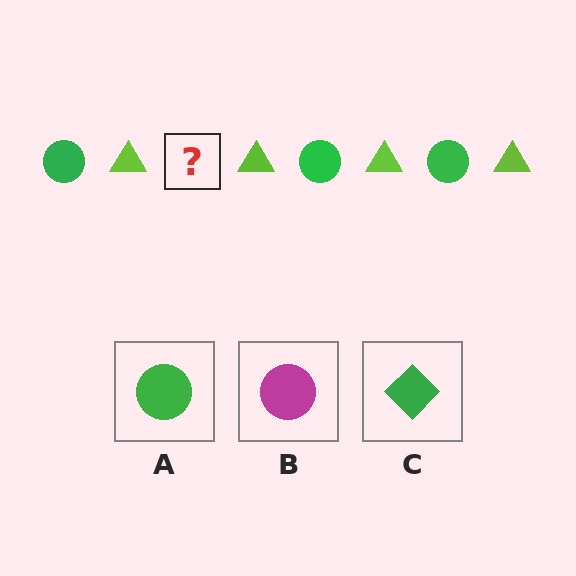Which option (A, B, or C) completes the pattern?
A.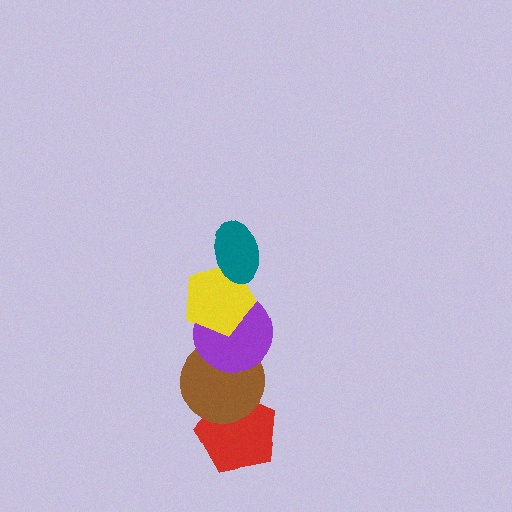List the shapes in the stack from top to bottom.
From top to bottom: the teal ellipse, the yellow pentagon, the purple circle, the brown circle, the red pentagon.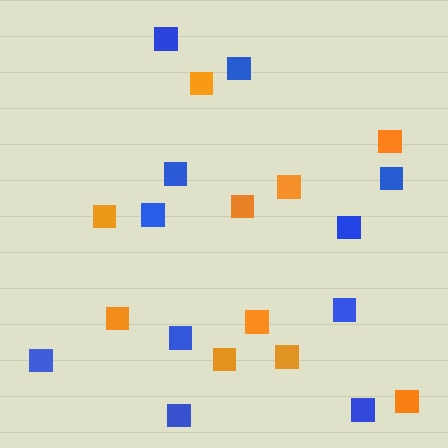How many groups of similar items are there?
There are 2 groups: one group of blue squares (11) and one group of orange squares (10).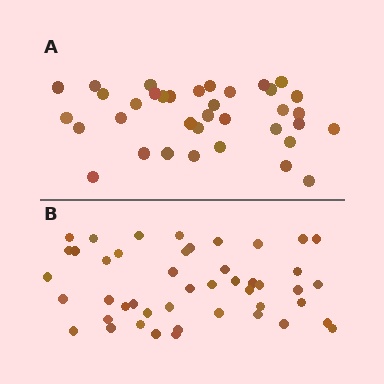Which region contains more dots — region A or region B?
Region B (the bottom region) has more dots.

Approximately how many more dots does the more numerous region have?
Region B has roughly 10 or so more dots than region A.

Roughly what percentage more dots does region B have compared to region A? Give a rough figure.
About 30% more.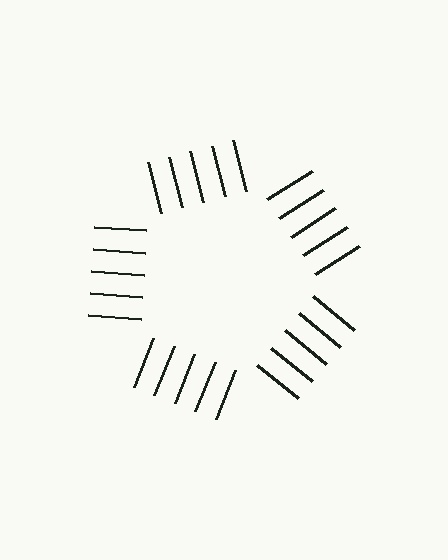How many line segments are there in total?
25 — 5 along each of the 5 edges.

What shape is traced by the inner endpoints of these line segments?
An illusory pentagon — the line segments terminate on its edges but no continuous stroke is drawn.